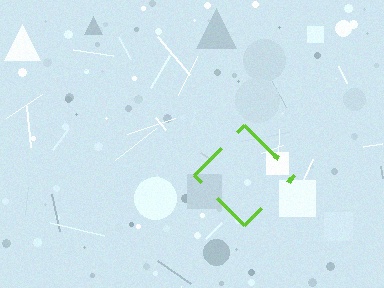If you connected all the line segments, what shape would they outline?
They would outline a diamond.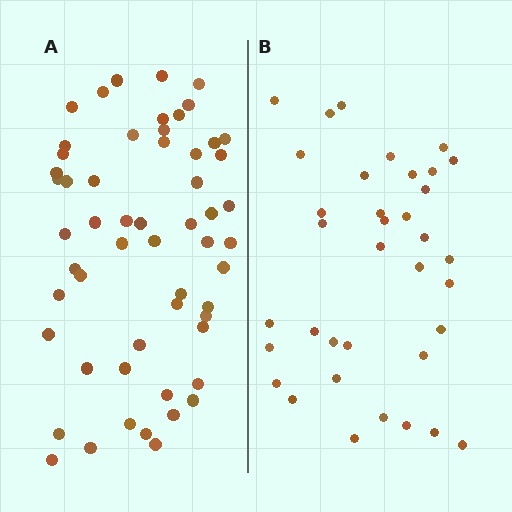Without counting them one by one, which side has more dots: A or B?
Region A (the left region) has more dots.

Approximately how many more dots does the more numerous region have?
Region A has approximately 20 more dots than region B.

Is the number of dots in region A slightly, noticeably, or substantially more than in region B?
Region A has substantially more. The ratio is roughly 1.6 to 1.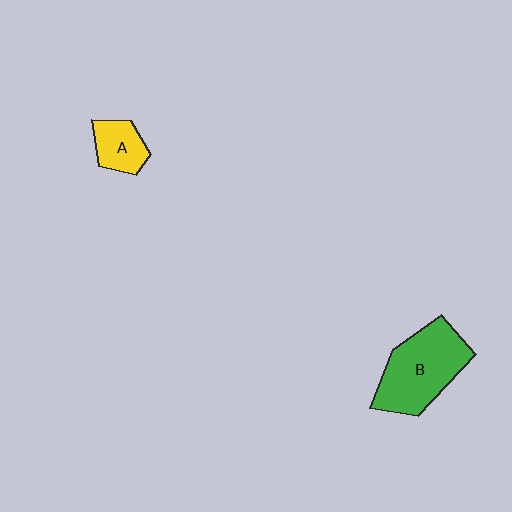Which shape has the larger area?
Shape B (green).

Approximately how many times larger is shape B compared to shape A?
Approximately 2.5 times.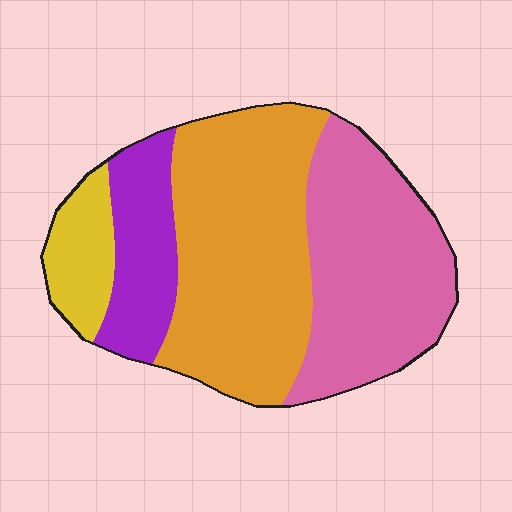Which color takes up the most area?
Orange, at roughly 40%.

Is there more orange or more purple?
Orange.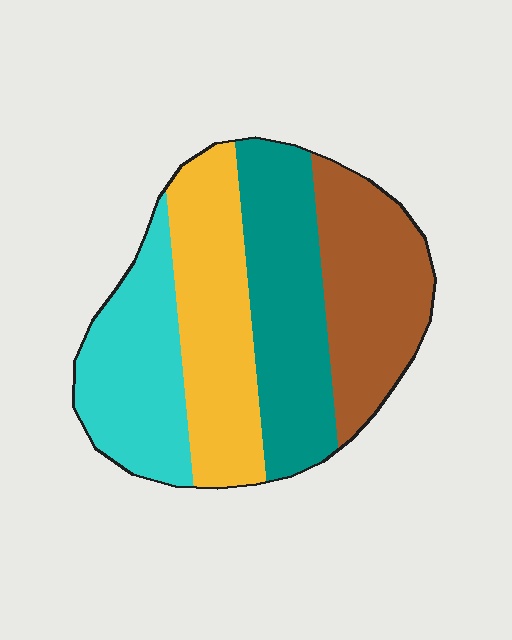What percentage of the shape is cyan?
Cyan takes up about one quarter (1/4) of the shape.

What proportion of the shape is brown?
Brown covers about 25% of the shape.